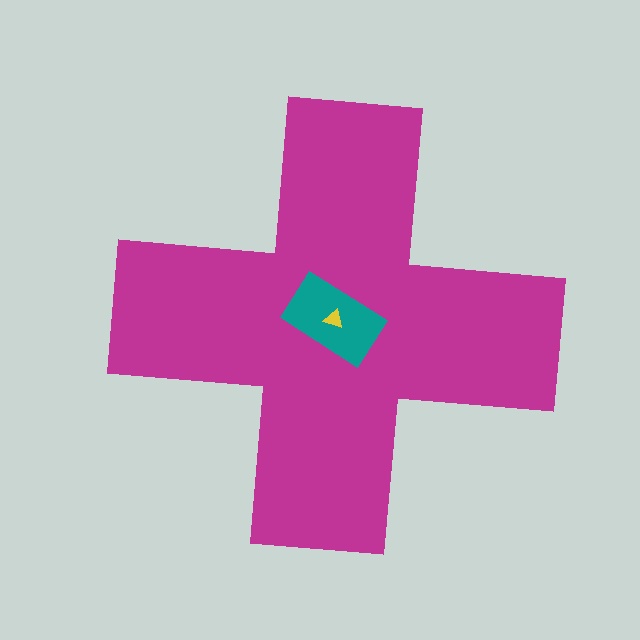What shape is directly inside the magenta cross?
The teal rectangle.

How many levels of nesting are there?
3.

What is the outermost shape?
The magenta cross.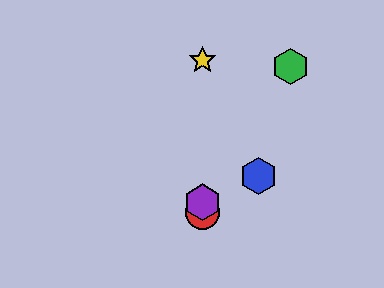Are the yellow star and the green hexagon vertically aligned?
No, the yellow star is at x≈203 and the green hexagon is at x≈290.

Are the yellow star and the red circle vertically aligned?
Yes, both are at x≈203.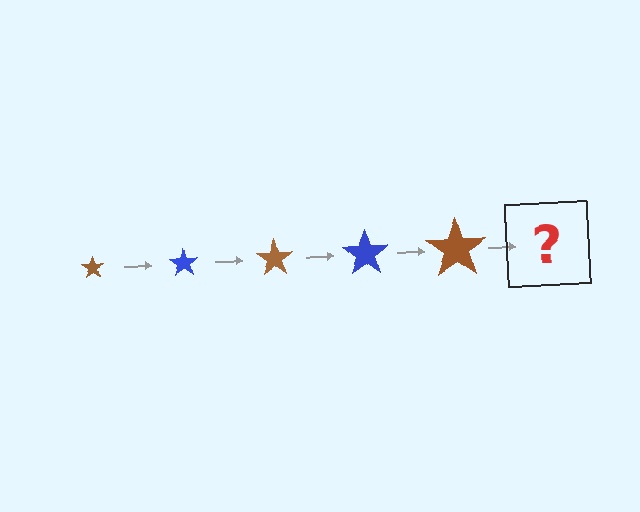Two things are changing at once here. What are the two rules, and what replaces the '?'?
The two rules are that the star grows larger each step and the color cycles through brown and blue. The '?' should be a blue star, larger than the previous one.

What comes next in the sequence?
The next element should be a blue star, larger than the previous one.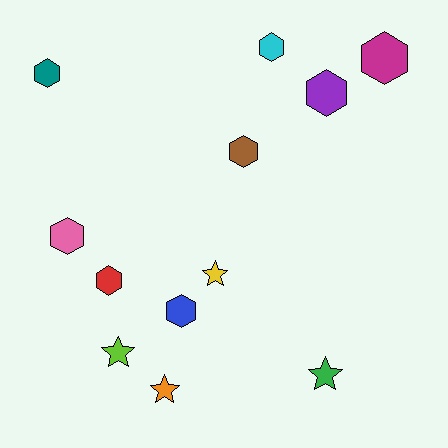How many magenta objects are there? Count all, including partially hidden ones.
There is 1 magenta object.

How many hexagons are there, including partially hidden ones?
There are 8 hexagons.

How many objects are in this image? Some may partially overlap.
There are 12 objects.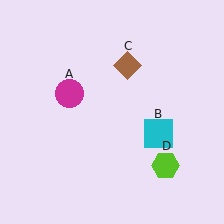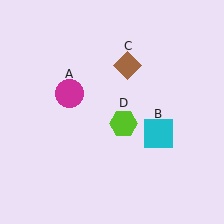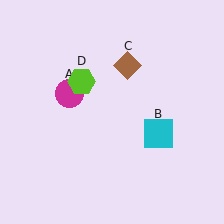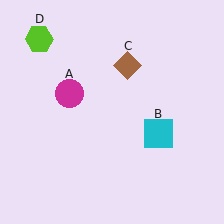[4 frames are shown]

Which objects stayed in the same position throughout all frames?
Magenta circle (object A) and cyan square (object B) and brown diamond (object C) remained stationary.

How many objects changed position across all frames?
1 object changed position: lime hexagon (object D).